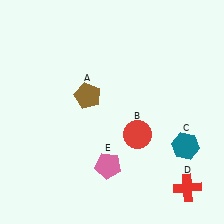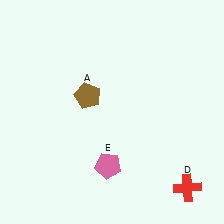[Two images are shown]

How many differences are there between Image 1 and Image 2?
There are 2 differences between the two images.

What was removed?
The red circle (B), the teal hexagon (C) were removed in Image 2.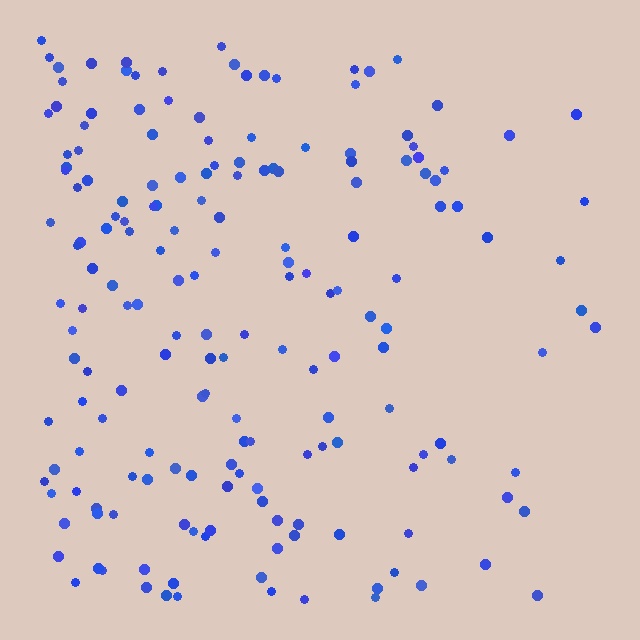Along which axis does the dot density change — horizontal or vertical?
Horizontal.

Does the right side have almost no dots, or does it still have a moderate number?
Still a moderate number, just noticeably fewer than the left.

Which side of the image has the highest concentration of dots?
The left.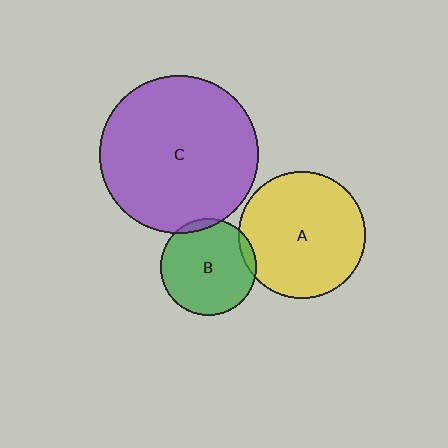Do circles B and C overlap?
Yes.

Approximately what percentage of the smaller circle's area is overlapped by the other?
Approximately 5%.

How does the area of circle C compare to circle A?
Approximately 1.6 times.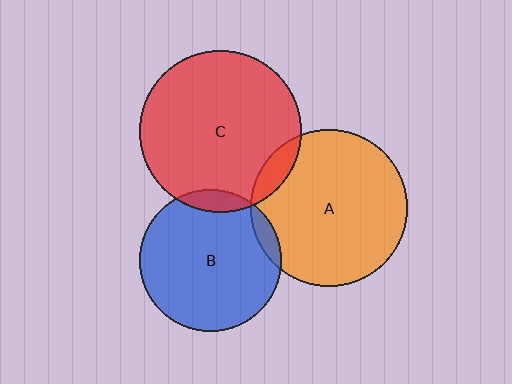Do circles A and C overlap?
Yes.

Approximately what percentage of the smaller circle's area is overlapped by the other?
Approximately 10%.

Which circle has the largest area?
Circle C (red).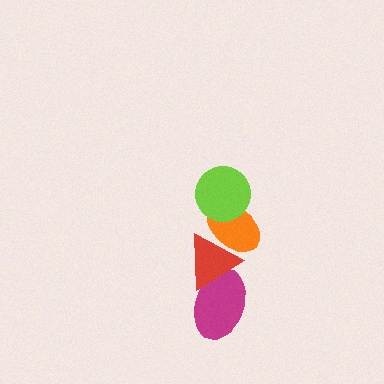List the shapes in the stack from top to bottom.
From top to bottom: the lime circle, the orange ellipse, the red triangle, the magenta ellipse.